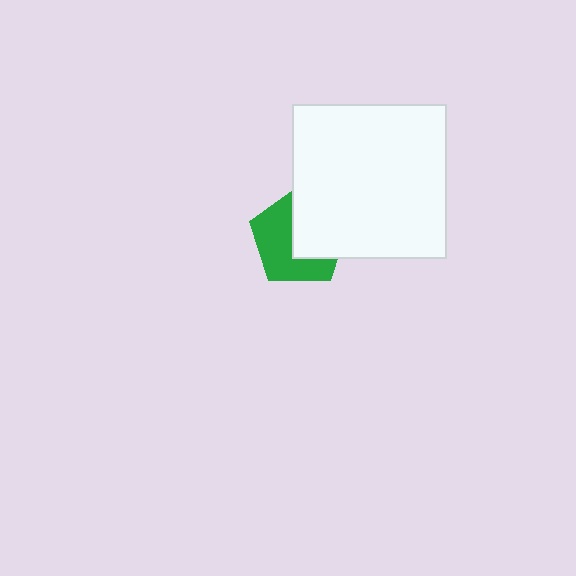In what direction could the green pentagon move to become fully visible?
The green pentagon could move left. That would shift it out from behind the white square entirely.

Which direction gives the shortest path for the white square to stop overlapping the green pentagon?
Moving right gives the shortest separation.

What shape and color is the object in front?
The object in front is a white square.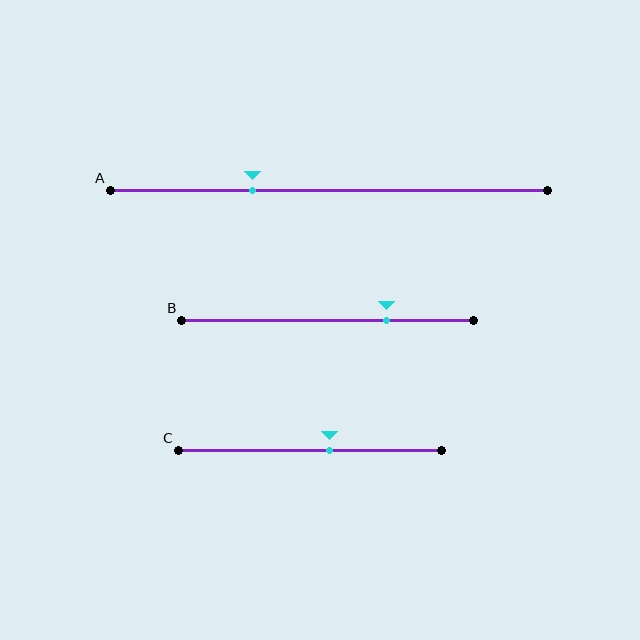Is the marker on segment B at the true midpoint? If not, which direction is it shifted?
No, the marker on segment B is shifted to the right by about 20% of the segment length.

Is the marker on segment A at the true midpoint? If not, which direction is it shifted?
No, the marker on segment A is shifted to the left by about 17% of the segment length.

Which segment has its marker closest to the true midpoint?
Segment C has its marker closest to the true midpoint.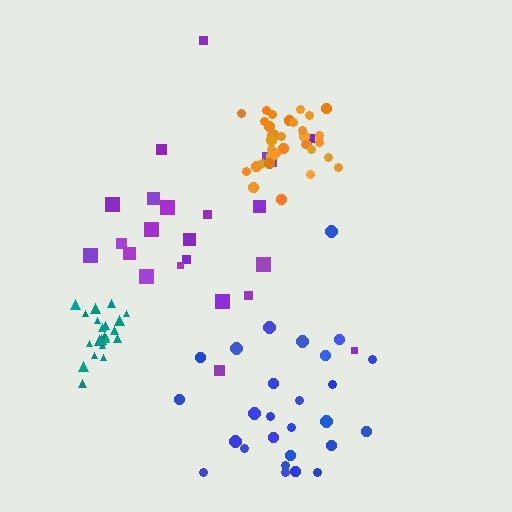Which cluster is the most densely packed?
Orange.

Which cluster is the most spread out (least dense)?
Purple.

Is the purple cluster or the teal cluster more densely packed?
Teal.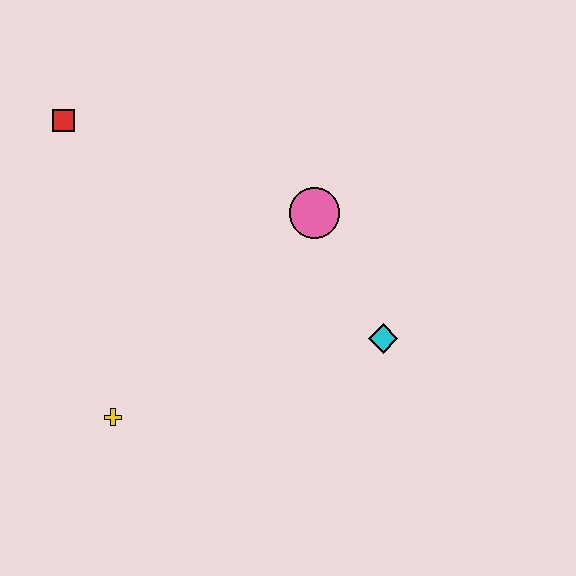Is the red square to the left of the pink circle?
Yes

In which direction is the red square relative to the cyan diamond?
The red square is to the left of the cyan diamond.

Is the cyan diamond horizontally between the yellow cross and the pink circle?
No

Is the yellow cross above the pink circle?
No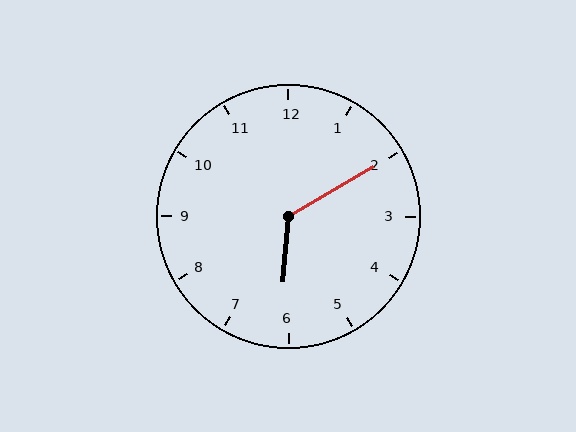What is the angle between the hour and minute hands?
Approximately 125 degrees.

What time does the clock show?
6:10.